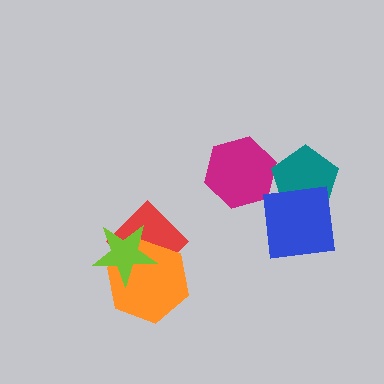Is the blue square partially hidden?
No, no other shape covers it.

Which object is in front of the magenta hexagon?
The teal pentagon is in front of the magenta hexagon.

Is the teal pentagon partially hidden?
Yes, it is partially covered by another shape.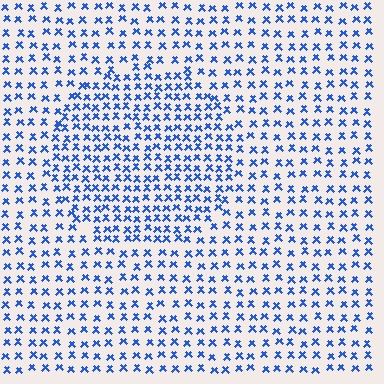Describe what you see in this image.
The image contains small blue elements arranged at two different densities. A circle-shaped region is visible where the elements are more densely packed than the surrounding area.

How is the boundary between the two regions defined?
The boundary is defined by a change in element density (approximately 1.6x ratio). All elements are the same color, size, and shape.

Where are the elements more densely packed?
The elements are more densely packed inside the circle boundary.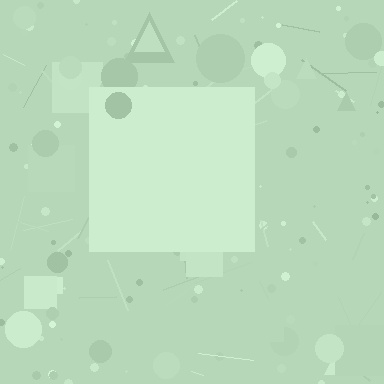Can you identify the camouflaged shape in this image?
The camouflaged shape is a square.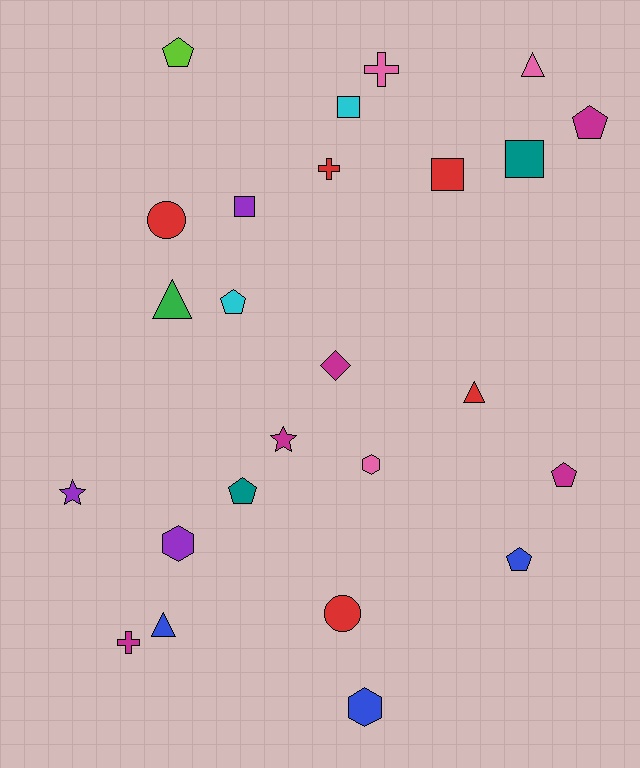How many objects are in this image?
There are 25 objects.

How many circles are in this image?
There are 2 circles.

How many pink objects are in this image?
There are 3 pink objects.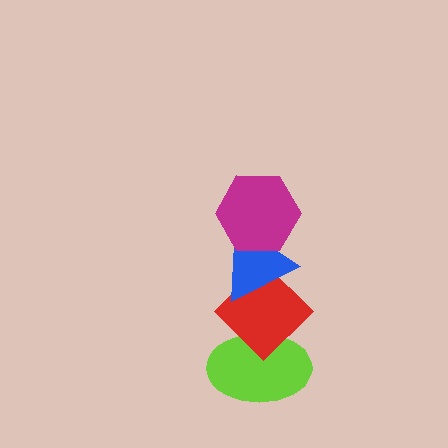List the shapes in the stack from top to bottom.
From top to bottom: the magenta hexagon, the blue triangle, the red diamond, the lime ellipse.